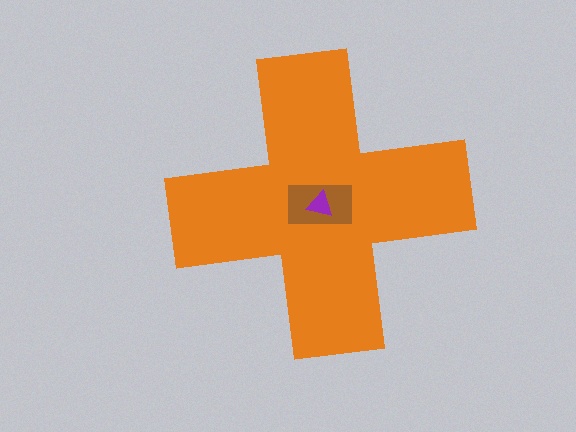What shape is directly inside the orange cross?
The brown rectangle.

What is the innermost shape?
The purple triangle.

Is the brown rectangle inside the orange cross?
Yes.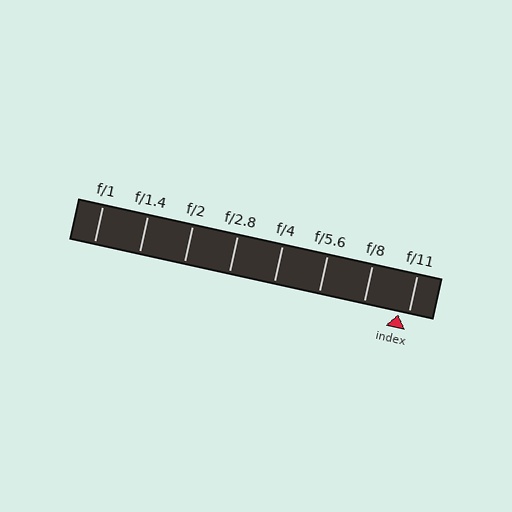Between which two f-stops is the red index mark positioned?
The index mark is between f/8 and f/11.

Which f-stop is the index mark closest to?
The index mark is closest to f/11.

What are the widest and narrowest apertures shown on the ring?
The widest aperture shown is f/1 and the narrowest is f/11.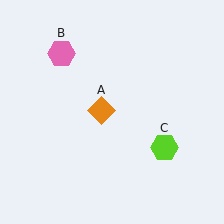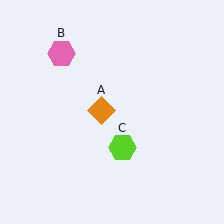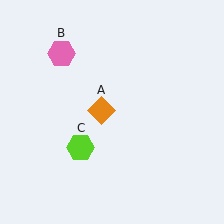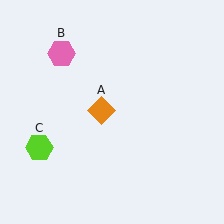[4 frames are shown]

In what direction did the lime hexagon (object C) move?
The lime hexagon (object C) moved left.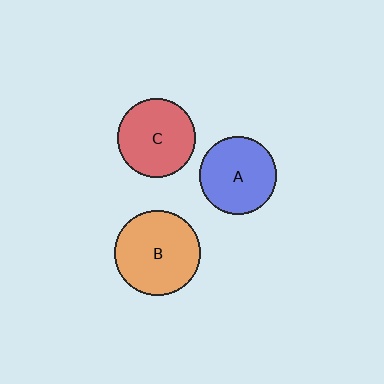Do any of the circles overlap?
No, none of the circles overlap.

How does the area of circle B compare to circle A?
Approximately 1.2 times.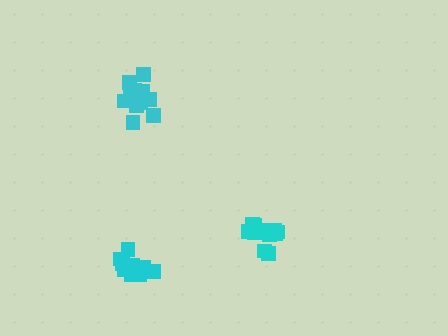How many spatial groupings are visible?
There are 3 spatial groupings.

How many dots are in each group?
Group 1: 12 dots, Group 2: 11 dots, Group 3: 13 dots (36 total).